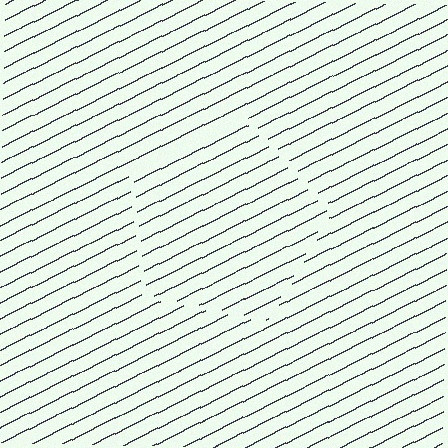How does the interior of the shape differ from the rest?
The interior of the shape contains the same grating, shifted by half a period — the contour is defined by the phase discontinuity where line-ends from the inner and outer gratings abut.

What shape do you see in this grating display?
An illusory pentagon. The interior of the shape contains the same grating, shifted by half a period — the contour is defined by the phase discontinuity where line-ends from the inner and outer gratings abut.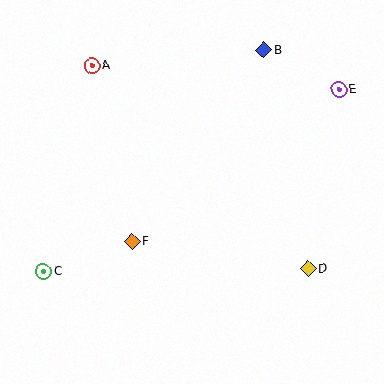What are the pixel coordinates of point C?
Point C is at (43, 271).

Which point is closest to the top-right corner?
Point E is closest to the top-right corner.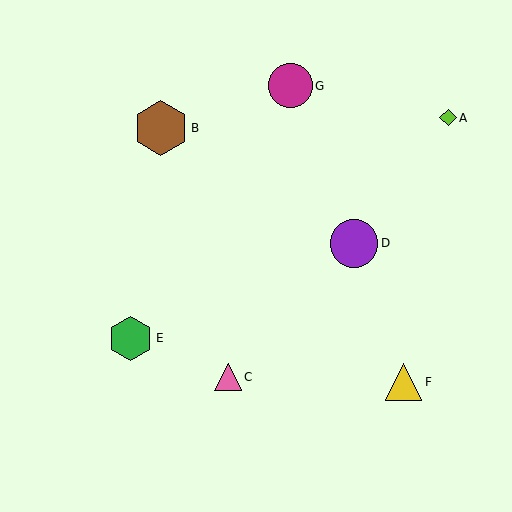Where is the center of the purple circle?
The center of the purple circle is at (354, 243).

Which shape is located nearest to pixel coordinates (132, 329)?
The green hexagon (labeled E) at (131, 338) is nearest to that location.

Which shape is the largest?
The brown hexagon (labeled B) is the largest.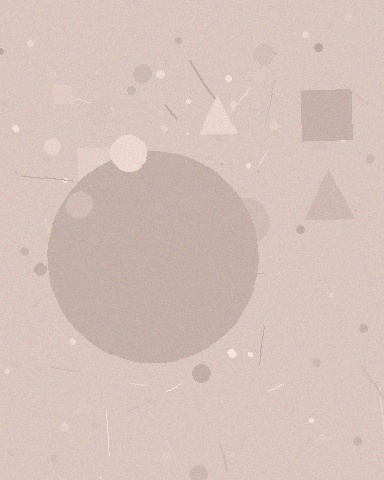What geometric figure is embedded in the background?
A circle is embedded in the background.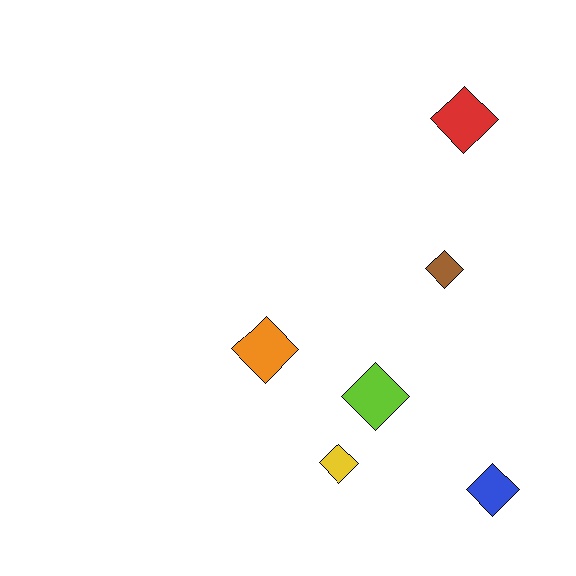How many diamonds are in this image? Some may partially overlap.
There are 6 diamonds.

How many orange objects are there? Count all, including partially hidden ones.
There is 1 orange object.